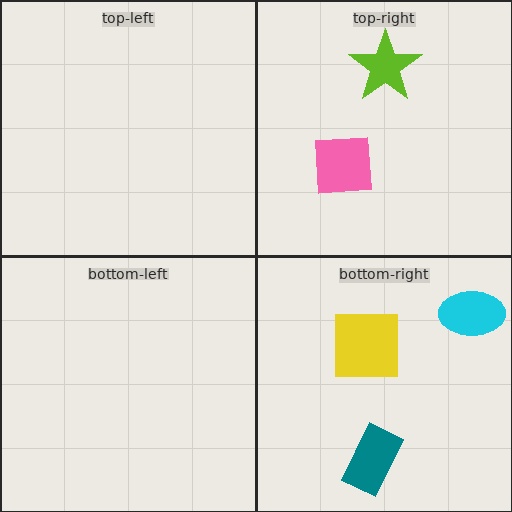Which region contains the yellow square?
The bottom-right region.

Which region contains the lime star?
The top-right region.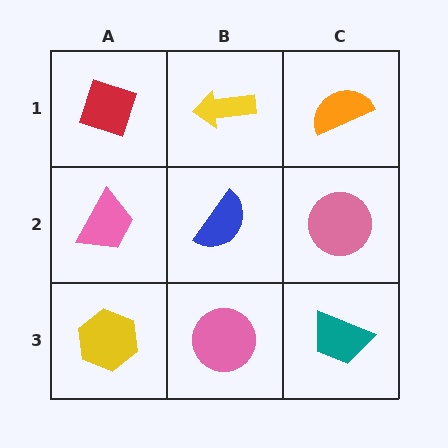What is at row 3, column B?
A pink circle.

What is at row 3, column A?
A yellow hexagon.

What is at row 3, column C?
A teal trapezoid.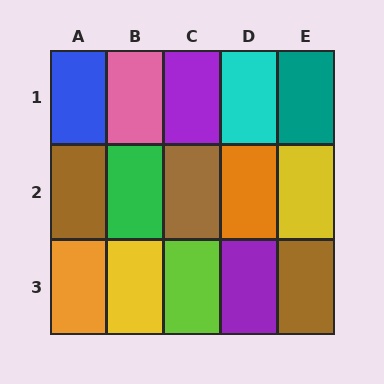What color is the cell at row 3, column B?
Yellow.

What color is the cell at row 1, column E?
Teal.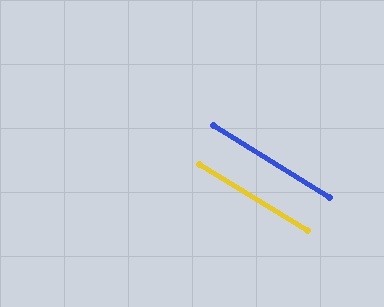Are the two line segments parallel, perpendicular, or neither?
Parallel — their directions differ by only 0.8°.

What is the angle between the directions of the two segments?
Approximately 1 degree.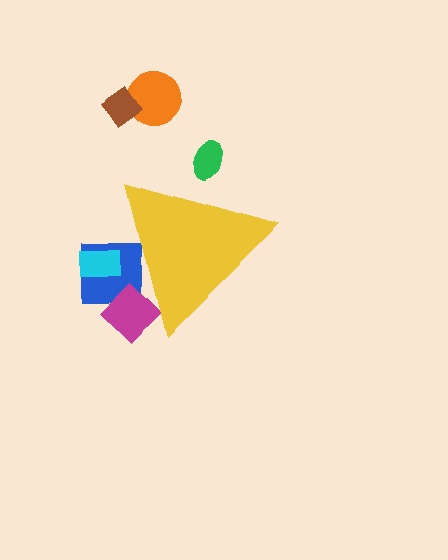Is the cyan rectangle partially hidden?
Yes, the cyan rectangle is partially hidden behind the yellow triangle.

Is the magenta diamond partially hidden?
Yes, the magenta diamond is partially hidden behind the yellow triangle.